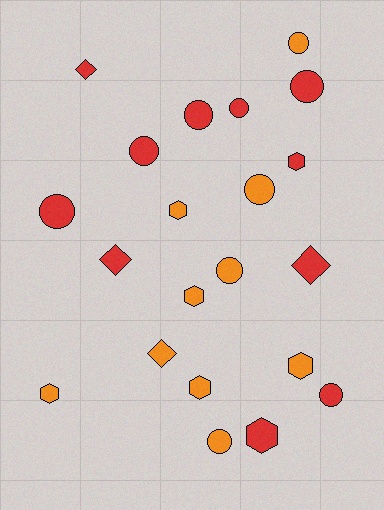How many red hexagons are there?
There are 2 red hexagons.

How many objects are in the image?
There are 21 objects.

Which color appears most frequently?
Red, with 11 objects.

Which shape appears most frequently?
Circle, with 10 objects.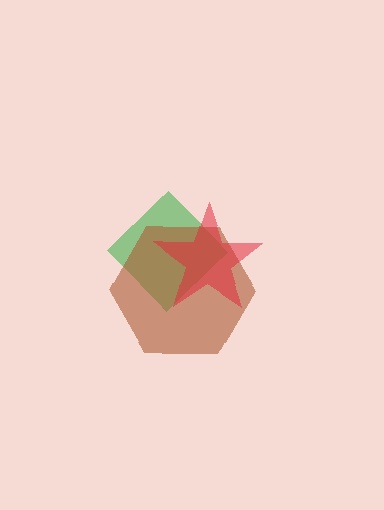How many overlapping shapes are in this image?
There are 3 overlapping shapes in the image.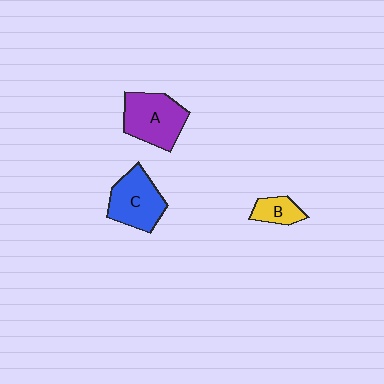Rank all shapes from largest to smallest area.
From largest to smallest: A (purple), C (blue), B (yellow).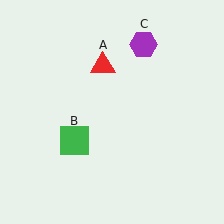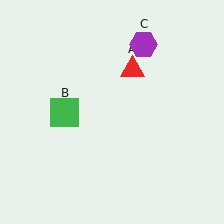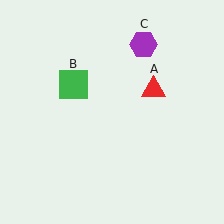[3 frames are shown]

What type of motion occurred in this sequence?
The red triangle (object A), green square (object B) rotated clockwise around the center of the scene.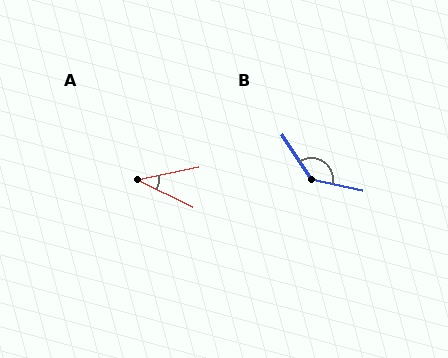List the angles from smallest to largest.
A (38°), B (136°).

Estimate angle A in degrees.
Approximately 38 degrees.